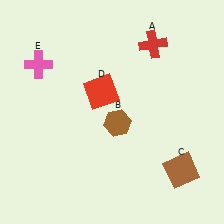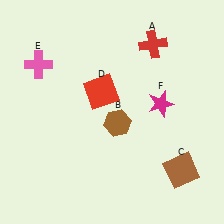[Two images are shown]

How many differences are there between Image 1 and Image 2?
There is 1 difference between the two images.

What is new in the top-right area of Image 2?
A magenta star (F) was added in the top-right area of Image 2.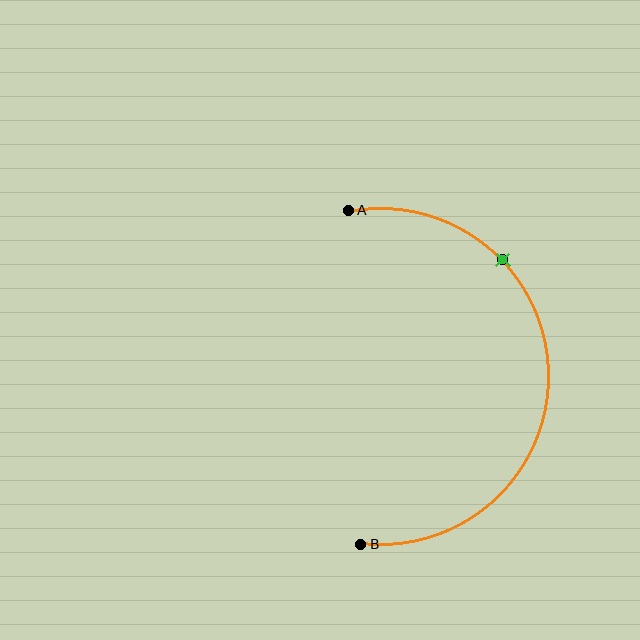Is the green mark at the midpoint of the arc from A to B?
No. The green mark lies on the arc but is closer to endpoint A. The arc midpoint would be at the point on the curve equidistant along the arc from both A and B.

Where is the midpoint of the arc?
The arc midpoint is the point on the curve farthest from the straight line joining A and B. It sits to the right of that line.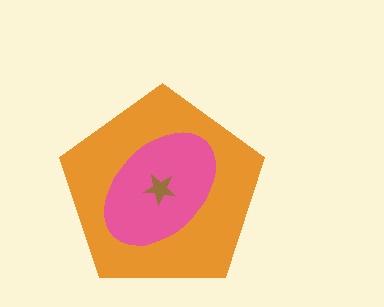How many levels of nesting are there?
3.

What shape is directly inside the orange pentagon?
The pink ellipse.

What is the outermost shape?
The orange pentagon.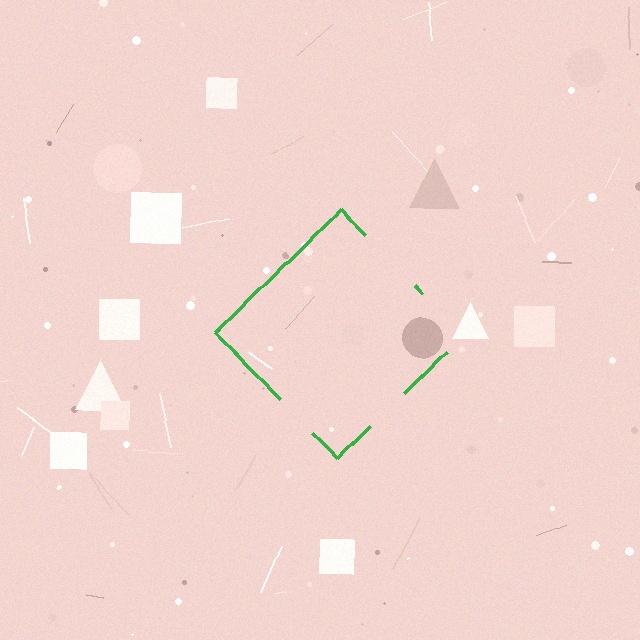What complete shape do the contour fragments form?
The contour fragments form a diamond.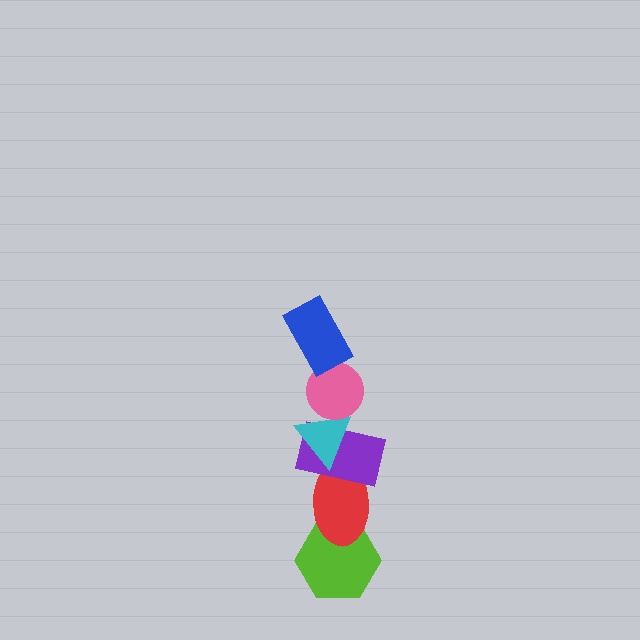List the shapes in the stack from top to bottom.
From top to bottom: the blue rectangle, the pink circle, the cyan triangle, the purple rectangle, the red ellipse, the lime hexagon.